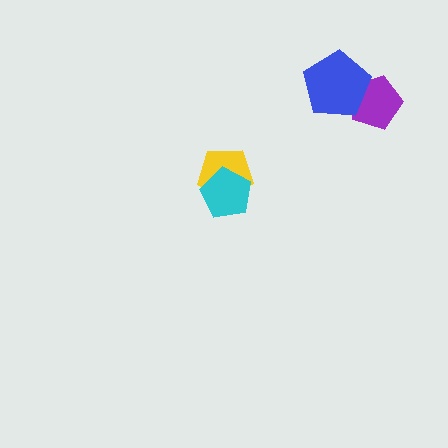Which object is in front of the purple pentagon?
The blue pentagon is in front of the purple pentagon.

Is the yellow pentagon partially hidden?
Yes, it is partially covered by another shape.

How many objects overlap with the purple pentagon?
1 object overlaps with the purple pentagon.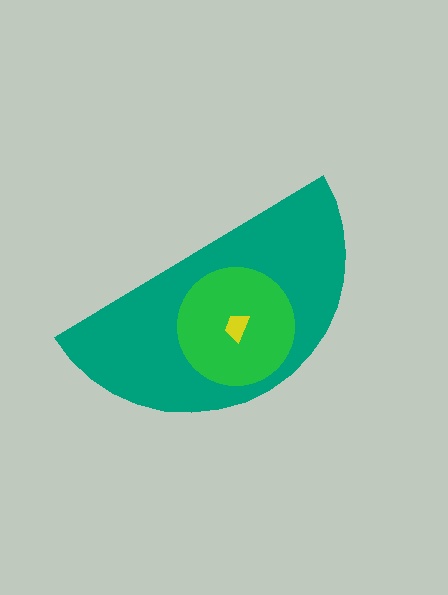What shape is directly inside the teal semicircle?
The green circle.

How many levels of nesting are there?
3.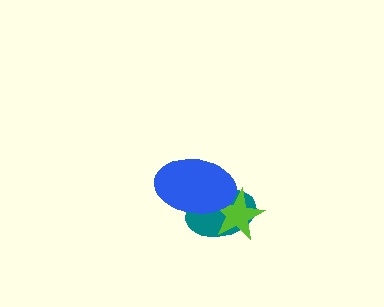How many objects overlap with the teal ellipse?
2 objects overlap with the teal ellipse.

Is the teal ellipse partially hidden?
Yes, it is partially covered by another shape.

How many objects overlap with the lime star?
2 objects overlap with the lime star.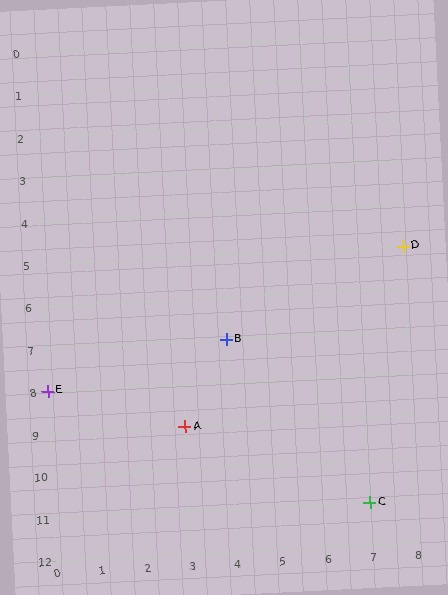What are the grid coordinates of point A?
Point A is at grid coordinates (3, 9).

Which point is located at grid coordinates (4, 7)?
Point B is at (4, 7).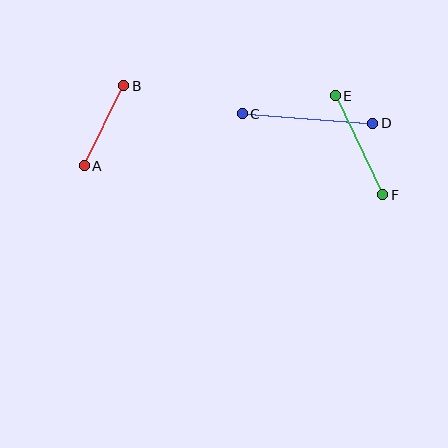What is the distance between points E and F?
The distance is approximately 110 pixels.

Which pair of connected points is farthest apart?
Points C and D are farthest apart.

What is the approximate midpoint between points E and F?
The midpoint is at approximately (359, 145) pixels.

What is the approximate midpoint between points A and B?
The midpoint is at approximately (104, 126) pixels.